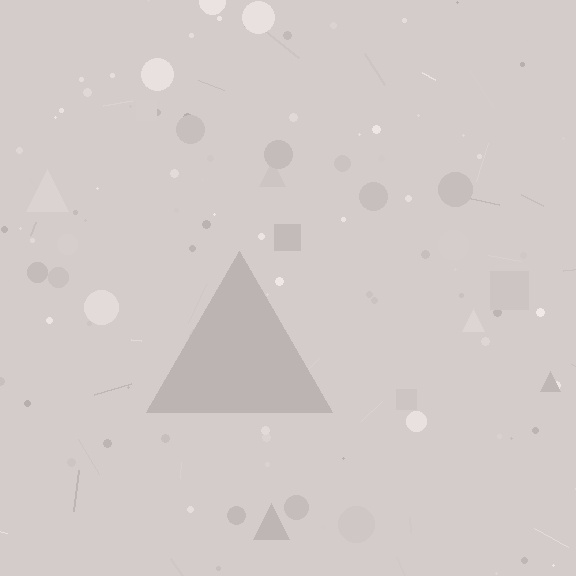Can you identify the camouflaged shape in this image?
The camouflaged shape is a triangle.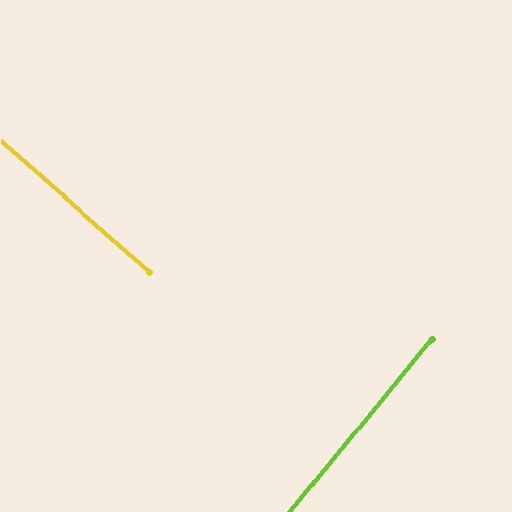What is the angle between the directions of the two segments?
Approximately 88 degrees.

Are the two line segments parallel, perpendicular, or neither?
Perpendicular — they meet at approximately 88°.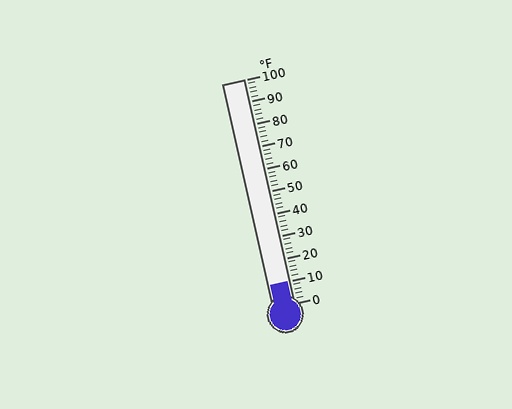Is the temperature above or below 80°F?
The temperature is below 80°F.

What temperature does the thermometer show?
The thermometer shows approximately 10°F.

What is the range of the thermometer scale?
The thermometer scale ranges from 0°F to 100°F.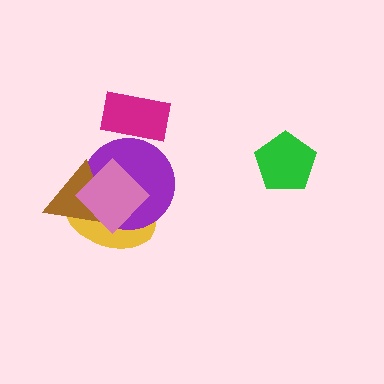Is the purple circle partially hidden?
Yes, it is partially covered by another shape.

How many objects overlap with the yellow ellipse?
3 objects overlap with the yellow ellipse.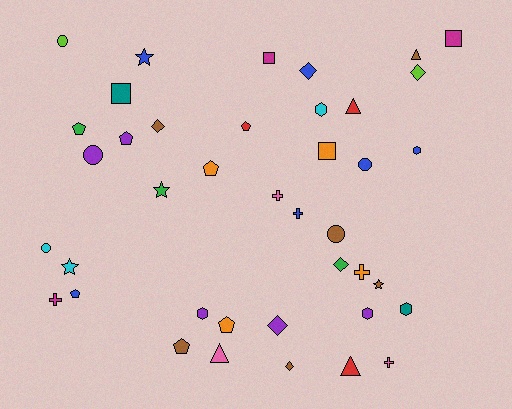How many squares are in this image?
There are 4 squares.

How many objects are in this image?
There are 40 objects.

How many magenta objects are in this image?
There are 3 magenta objects.